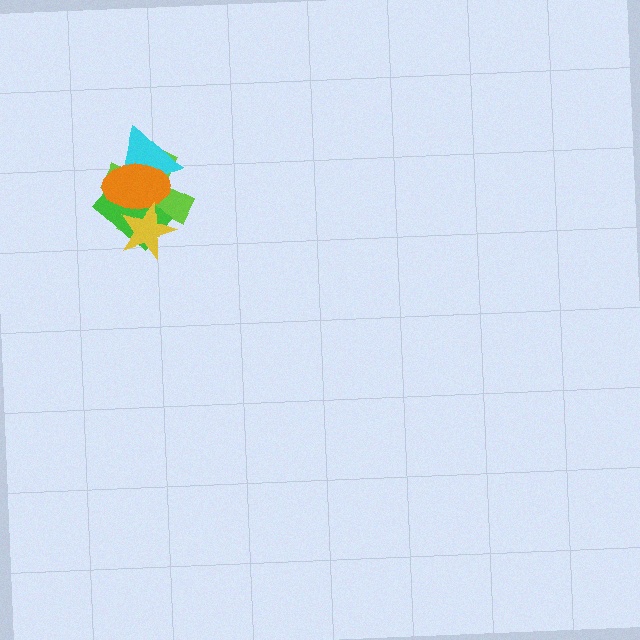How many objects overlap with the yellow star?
3 objects overlap with the yellow star.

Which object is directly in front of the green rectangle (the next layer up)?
The cyan triangle is directly in front of the green rectangle.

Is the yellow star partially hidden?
No, no other shape covers it.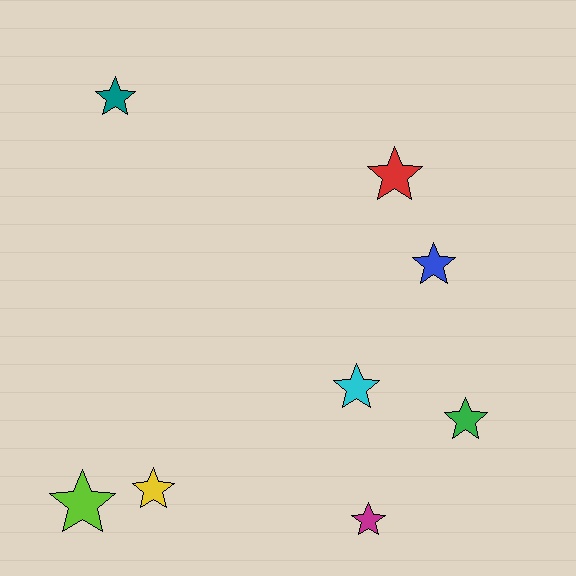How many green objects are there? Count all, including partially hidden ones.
There is 1 green object.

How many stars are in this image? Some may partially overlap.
There are 8 stars.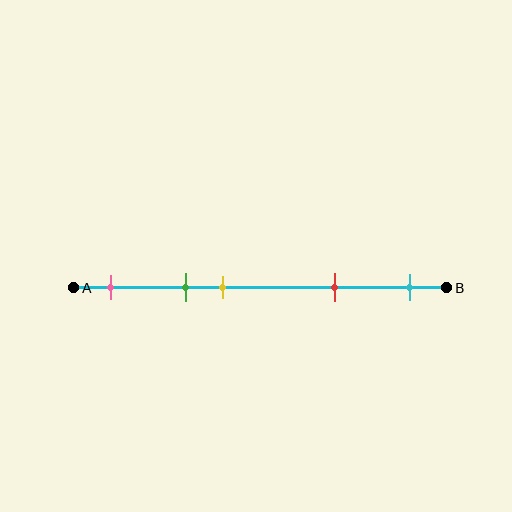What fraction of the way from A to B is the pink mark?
The pink mark is approximately 10% (0.1) of the way from A to B.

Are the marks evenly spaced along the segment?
No, the marks are not evenly spaced.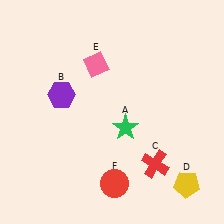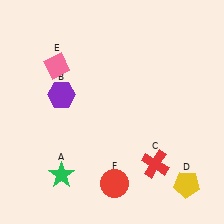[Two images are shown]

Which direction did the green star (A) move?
The green star (A) moved left.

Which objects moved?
The objects that moved are: the green star (A), the pink diamond (E).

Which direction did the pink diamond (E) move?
The pink diamond (E) moved left.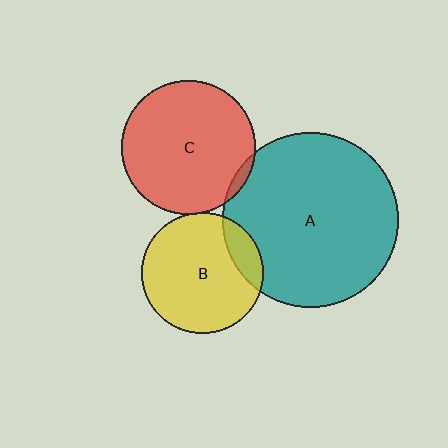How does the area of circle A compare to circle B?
Approximately 2.1 times.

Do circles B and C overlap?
Yes.